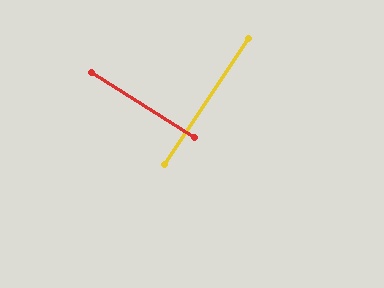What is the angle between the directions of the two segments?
Approximately 88 degrees.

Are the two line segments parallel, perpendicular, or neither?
Perpendicular — they meet at approximately 88°.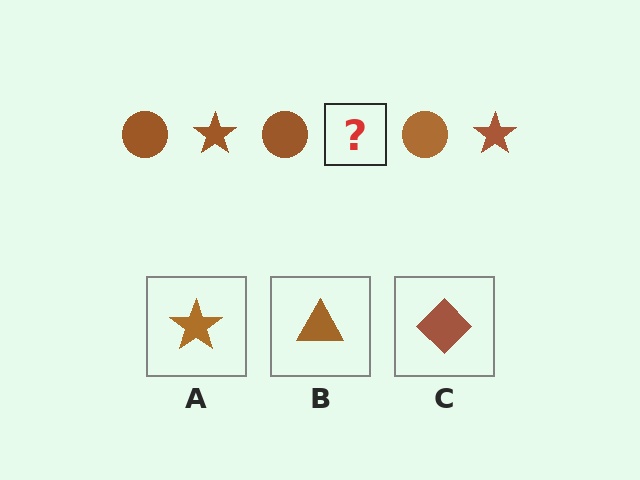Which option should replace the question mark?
Option A.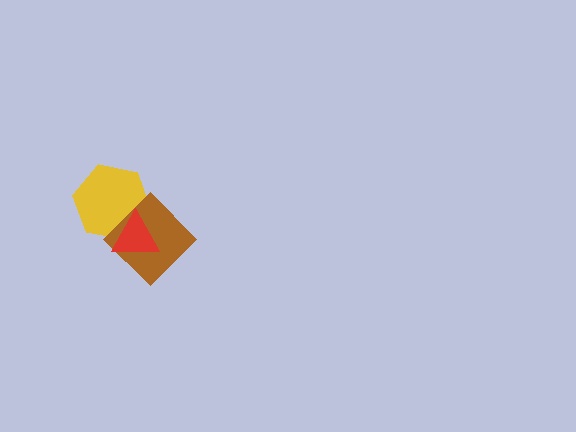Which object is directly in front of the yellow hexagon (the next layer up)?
The brown diamond is directly in front of the yellow hexagon.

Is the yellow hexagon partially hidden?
Yes, it is partially covered by another shape.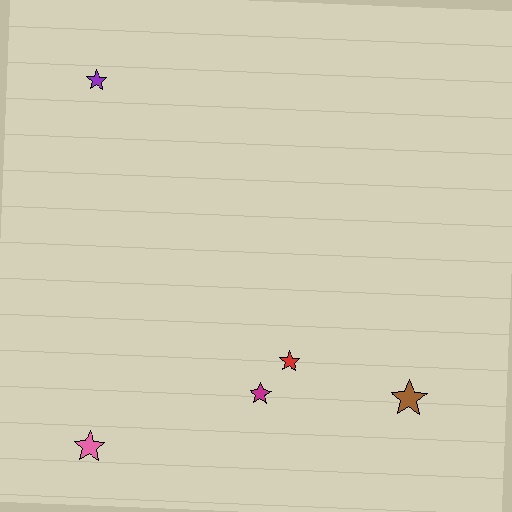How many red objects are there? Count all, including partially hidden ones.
There is 1 red object.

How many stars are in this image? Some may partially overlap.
There are 5 stars.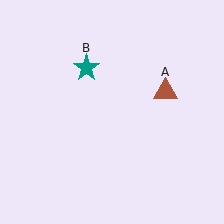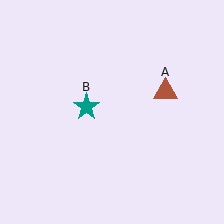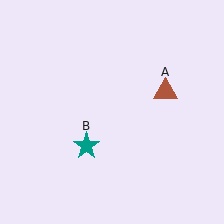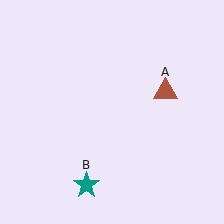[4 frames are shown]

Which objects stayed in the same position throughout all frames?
Brown triangle (object A) remained stationary.